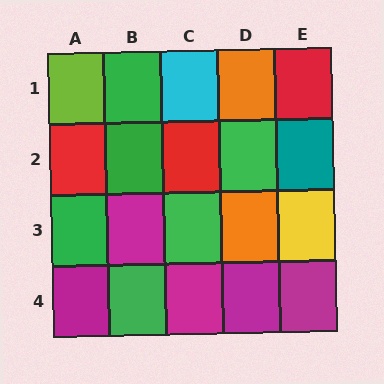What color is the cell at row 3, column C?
Green.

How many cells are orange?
2 cells are orange.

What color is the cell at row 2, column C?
Red.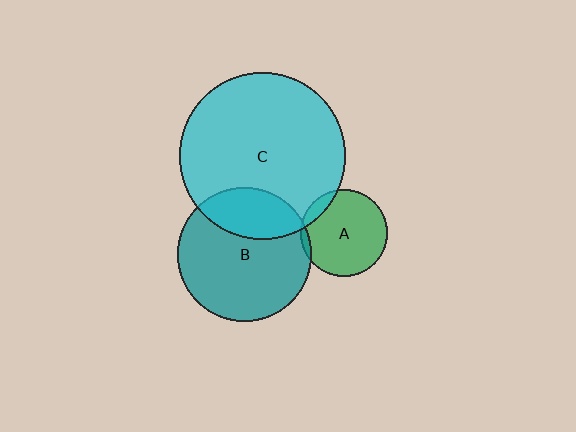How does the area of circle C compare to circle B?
Approximately 1.5 times.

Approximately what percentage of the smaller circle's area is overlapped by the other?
Approximately 10%.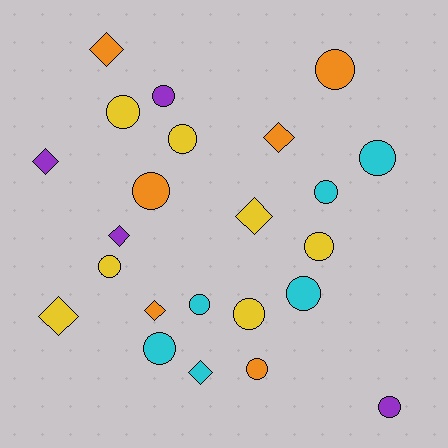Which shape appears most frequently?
Circle, with 15 objects.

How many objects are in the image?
There are 23 objects.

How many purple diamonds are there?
There are 2 purple diamonds.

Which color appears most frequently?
Yellow, with 7 objects.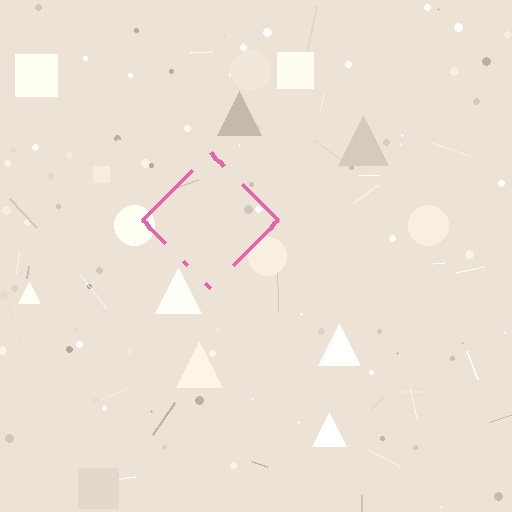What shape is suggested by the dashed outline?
The dashed outline suggests a diamond.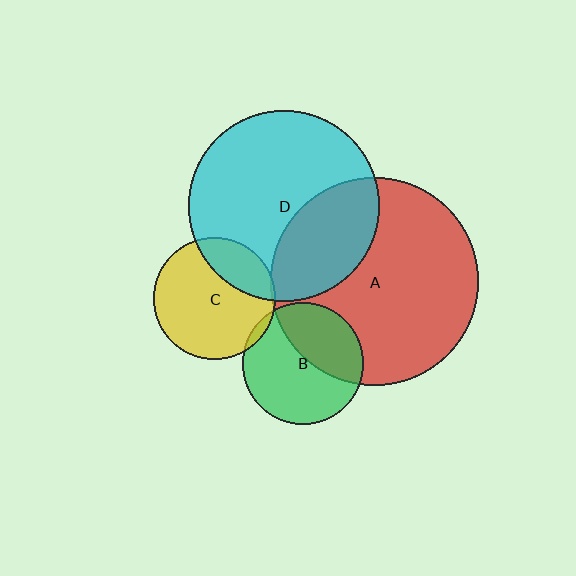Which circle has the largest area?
Circle A (red).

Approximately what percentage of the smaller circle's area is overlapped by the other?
Approximately 40%.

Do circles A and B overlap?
Yes.